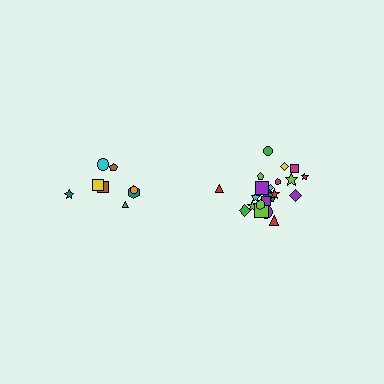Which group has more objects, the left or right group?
The right group.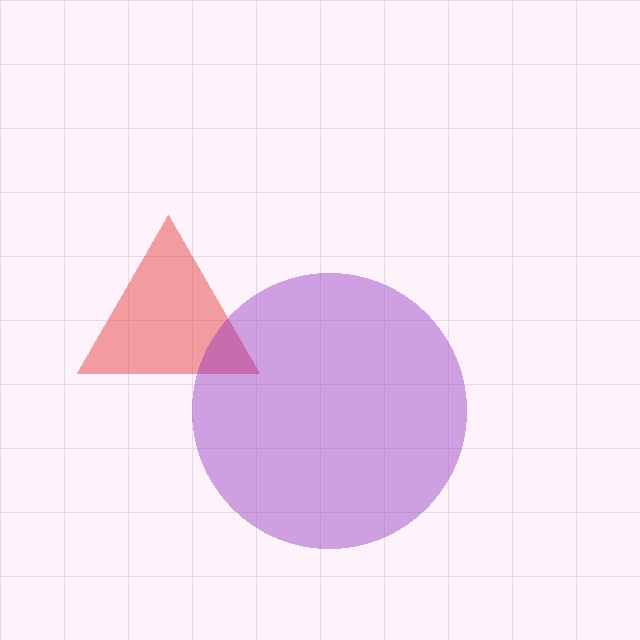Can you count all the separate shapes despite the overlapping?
Yes, there are 2 separate shapes.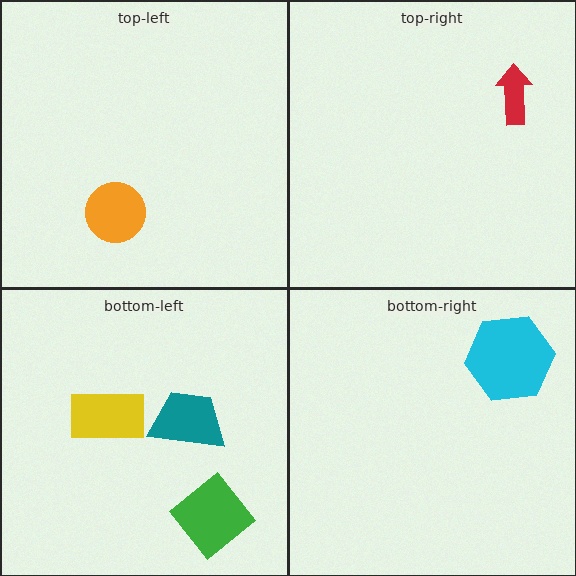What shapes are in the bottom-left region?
The teal trapezoid, the yellow rectangle, the green diamond.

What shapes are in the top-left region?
The orange circle.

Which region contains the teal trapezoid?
The bottom-left region.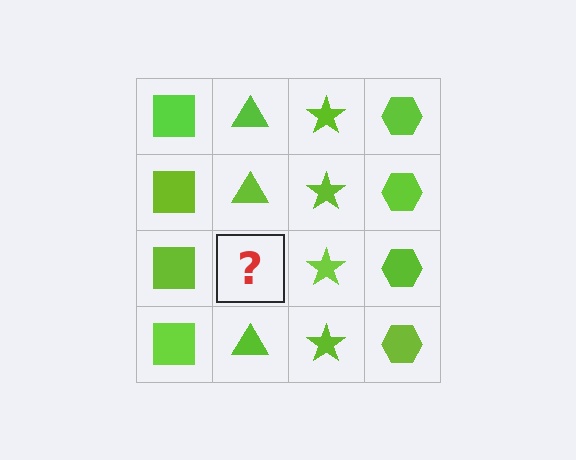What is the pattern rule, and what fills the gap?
The rule is that each column has a consistent shape. The gap should be filled with a lime triangle.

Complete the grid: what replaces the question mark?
The question mark should be replaced with a lime triangle.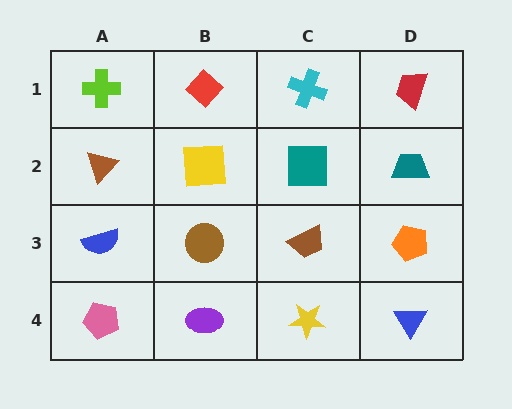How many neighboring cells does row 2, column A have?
3.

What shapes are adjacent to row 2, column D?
A red trapezoid (row 1, column D), an orange pentagon (row 3, column D), a teal square (row 2, column C).